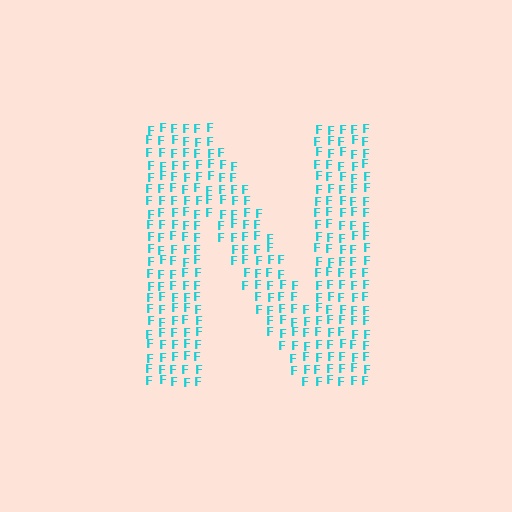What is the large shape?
The large shape is the letter N.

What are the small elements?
The small elements are letter F's.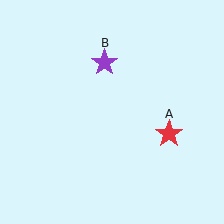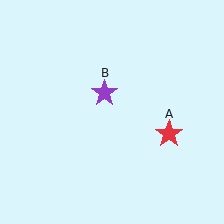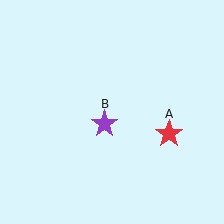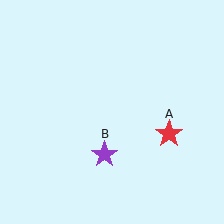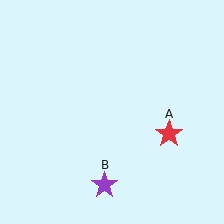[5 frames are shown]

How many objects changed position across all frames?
1 object changed position: purple star (object B).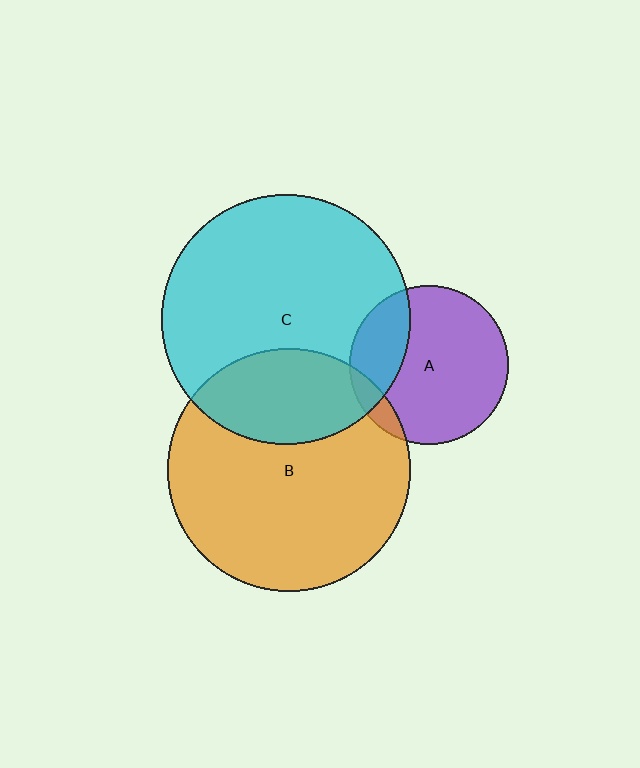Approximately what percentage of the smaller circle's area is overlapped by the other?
Approximately 30%.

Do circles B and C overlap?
Yes.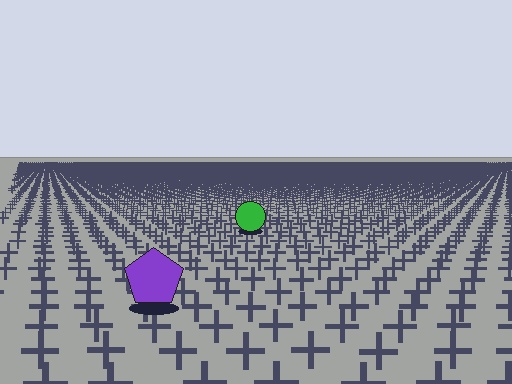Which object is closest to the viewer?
The purple pentagon is closest. The texture marks near it are larger and more spread out.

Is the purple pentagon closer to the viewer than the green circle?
Yes. The purple pentagon is closer — you can tell from the texture gradient: the ground texture is coarser near it.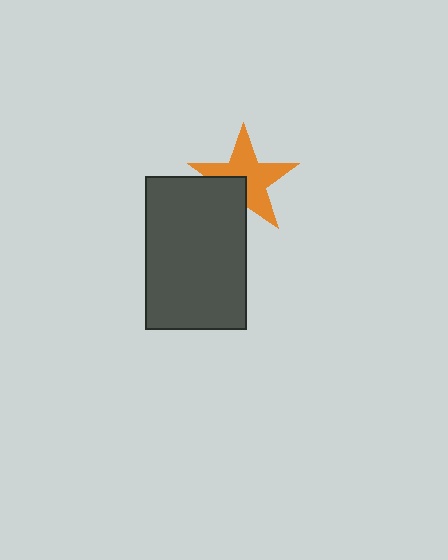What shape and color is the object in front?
The object in front is a dark gray rectangle.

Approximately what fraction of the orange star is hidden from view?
Roughly 31% of the orange star is hidden behind the dark gray rectangle.